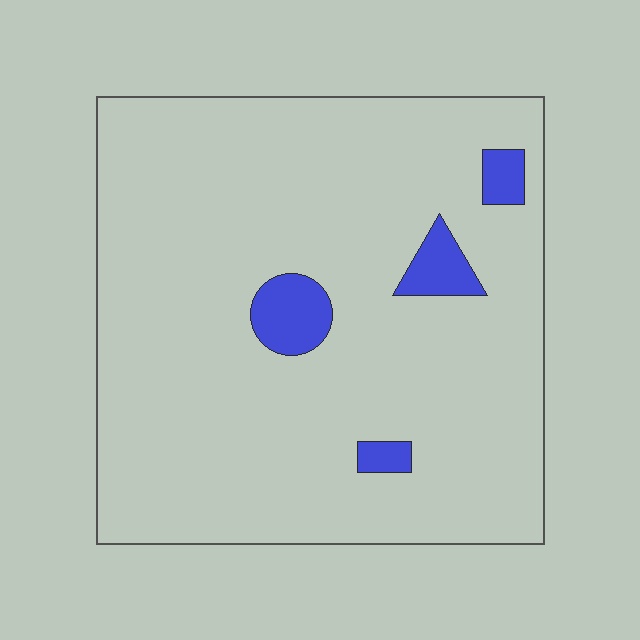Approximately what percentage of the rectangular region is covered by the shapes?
Approximately 5%.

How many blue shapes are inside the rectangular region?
4.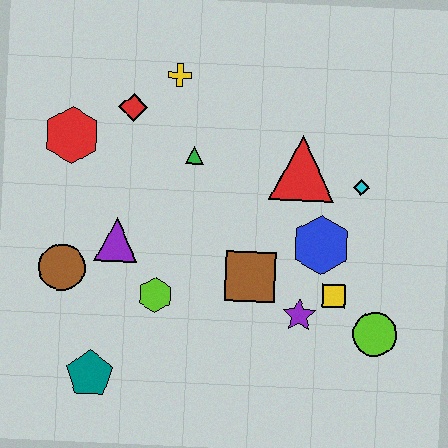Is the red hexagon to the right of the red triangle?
No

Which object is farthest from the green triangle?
The lime circle is farthest from the green triangle.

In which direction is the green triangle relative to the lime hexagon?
The green triangle is above the lime hexagon.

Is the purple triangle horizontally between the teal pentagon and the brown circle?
No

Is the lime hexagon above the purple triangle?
No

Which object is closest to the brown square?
The purple star is closest to the brown square.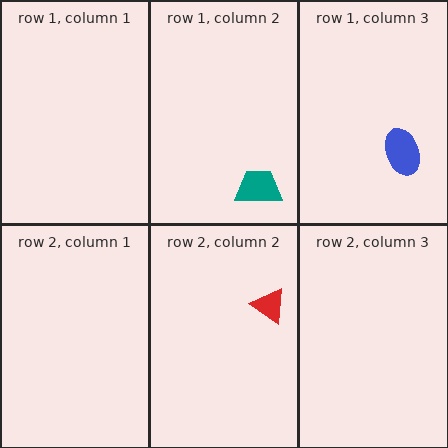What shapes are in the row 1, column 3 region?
The blue ellipse.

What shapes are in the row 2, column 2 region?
The red triangle.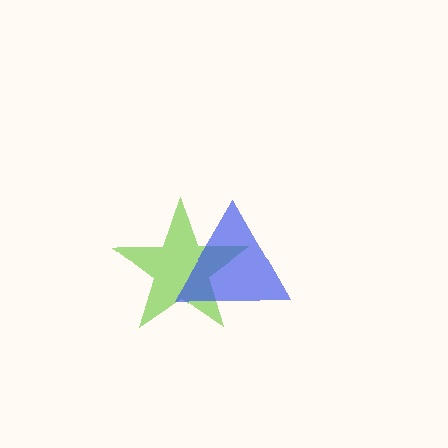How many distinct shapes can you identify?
There are 2 distinct shapes: a lime star, a blue triangle.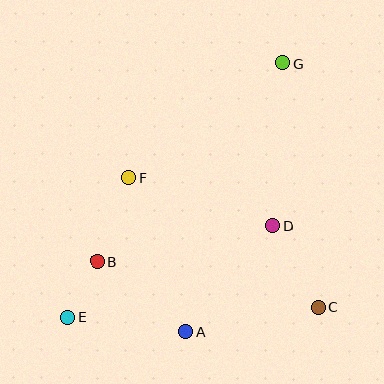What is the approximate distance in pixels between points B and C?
The distance between B and C is approximately 226 pixels.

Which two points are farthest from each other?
Points E and G are farthest from each other.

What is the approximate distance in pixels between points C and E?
The distance between C and E is approximately 251 pixels.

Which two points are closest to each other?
Points B and E are closest to each other.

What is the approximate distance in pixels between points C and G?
The distance between C and G is approximately 246 pixels.